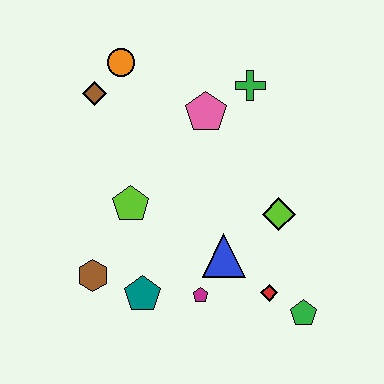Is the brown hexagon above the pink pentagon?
No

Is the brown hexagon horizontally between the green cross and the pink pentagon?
No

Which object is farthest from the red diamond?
The orange circle is farthest from the red diamond.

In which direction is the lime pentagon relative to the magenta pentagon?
The lime pentagon is above the magenta pentagon.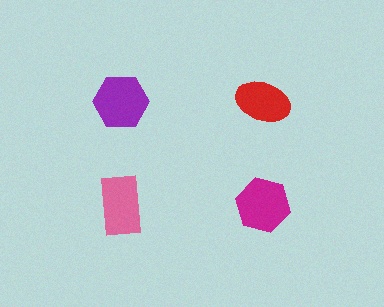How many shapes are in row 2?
2 shapes.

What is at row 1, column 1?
A purple hexagon.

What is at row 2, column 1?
A pink rectangle.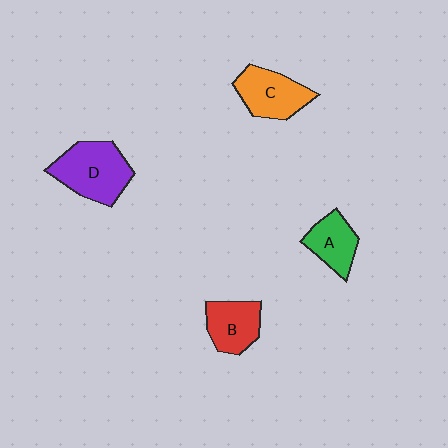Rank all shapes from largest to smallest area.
From largest to smallest: D (purple), C (orange), B (red), A (green).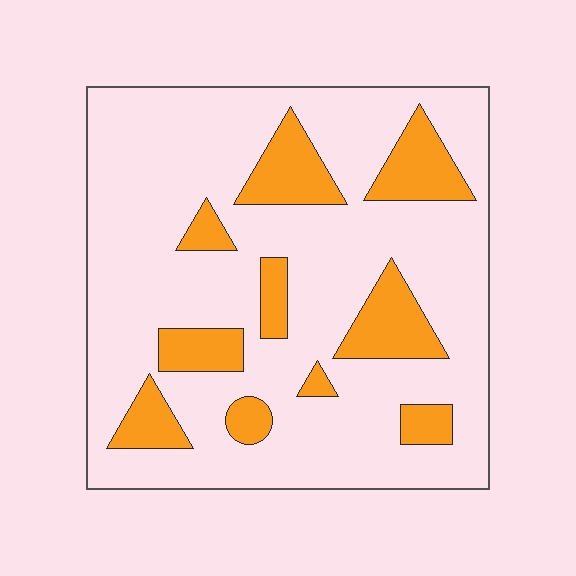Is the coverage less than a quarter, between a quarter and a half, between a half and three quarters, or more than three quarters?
Less than a quarter.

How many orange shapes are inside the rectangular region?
10.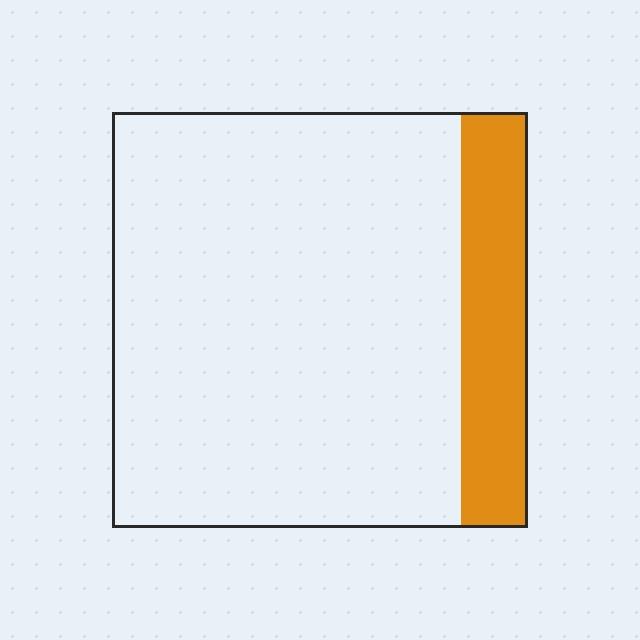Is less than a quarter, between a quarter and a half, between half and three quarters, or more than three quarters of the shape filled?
Less than a quarter.